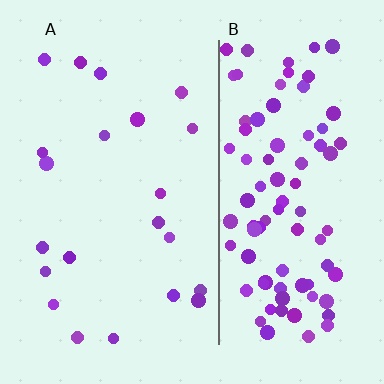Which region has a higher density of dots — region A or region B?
B (the right).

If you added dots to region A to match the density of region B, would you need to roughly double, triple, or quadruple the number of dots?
Approximately quadruple.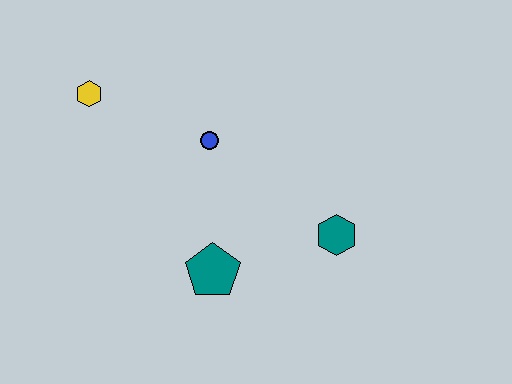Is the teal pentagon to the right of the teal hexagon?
No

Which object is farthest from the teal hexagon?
The yellow hexagon is farthest from the teal hexagon.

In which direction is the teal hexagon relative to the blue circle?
The teal hexagon is to the right of the blue circle.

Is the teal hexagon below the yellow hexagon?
Yes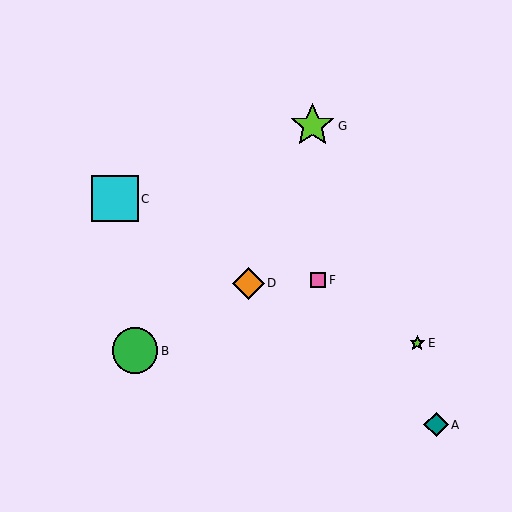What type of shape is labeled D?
Shape D is an orange diamond.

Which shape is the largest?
The cyan square (labeled C) is the largest.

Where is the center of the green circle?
The center of the green circle is at (135, 351).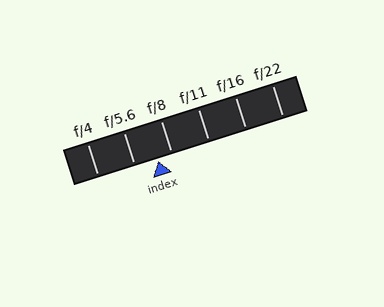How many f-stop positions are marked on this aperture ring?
There are 6 f-stop positions marked.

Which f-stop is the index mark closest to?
The index mark is closest to f/8.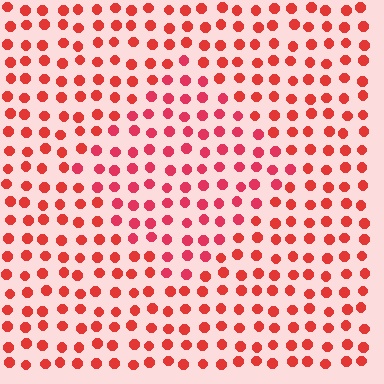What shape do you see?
I see a diamond.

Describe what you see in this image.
The image is filled with small red elements in a uniform arrangement. A diamond-shaped region is visible where the elements are tinted to a slightly different hue, forming a subtle color boundary.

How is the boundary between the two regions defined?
The boundary is defined purely by a slight shift in hue (about 16 degrees). Spacing, size, and orientation are identical on both sides.